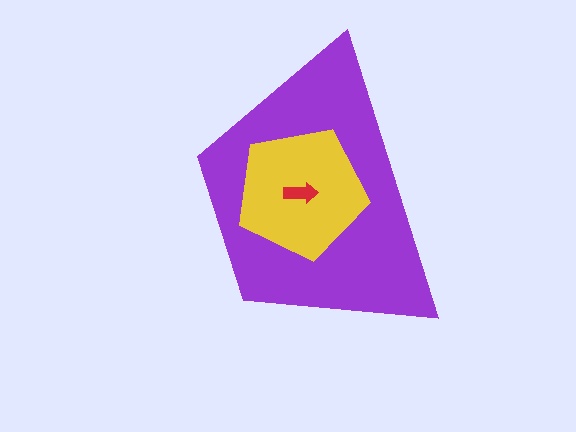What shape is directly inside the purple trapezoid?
The yellow pentagon.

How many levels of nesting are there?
3.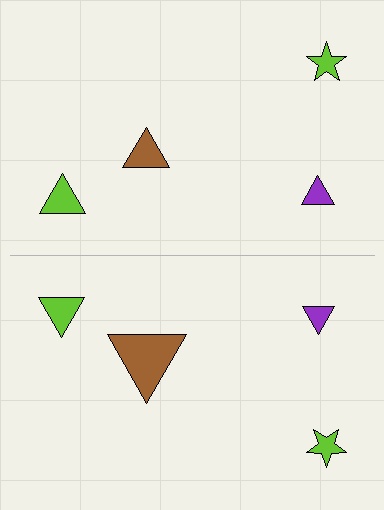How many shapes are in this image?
There are 8 shapes in this image.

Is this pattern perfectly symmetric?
No, the pattern is not perfectly symmetric. The brown triangle on the bottom side has a different size than its mirror counterpart.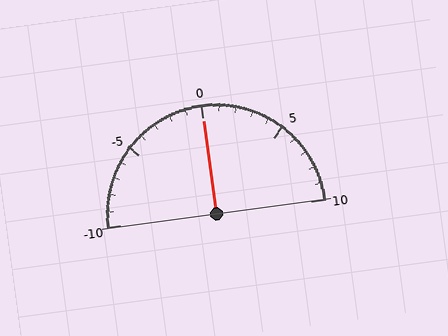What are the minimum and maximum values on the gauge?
The gauge ranges from -10 to 10.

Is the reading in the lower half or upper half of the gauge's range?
The reading is in the upper half of the range (-10 to 10).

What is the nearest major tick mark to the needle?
The nearest major tick mark is 0.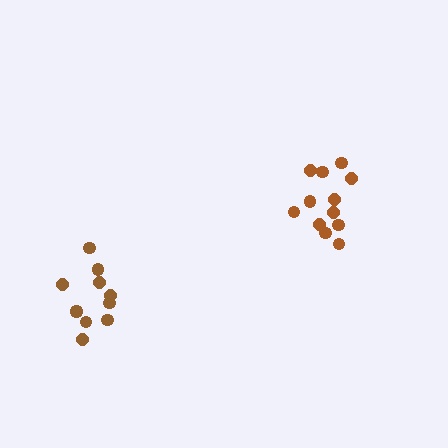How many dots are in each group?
Group 1: 12 dots, Group 2: 11 dots (23 total).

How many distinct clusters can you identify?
There are 2 distinct clusters.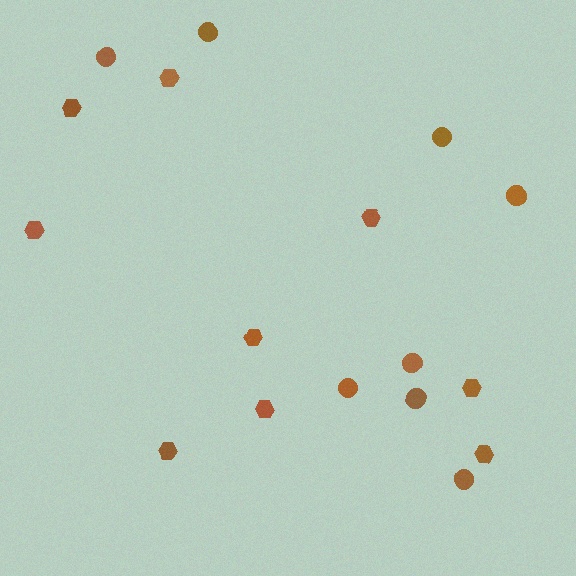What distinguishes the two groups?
There are 2 groups: one group of circles (8) and one group of hexagons (9).